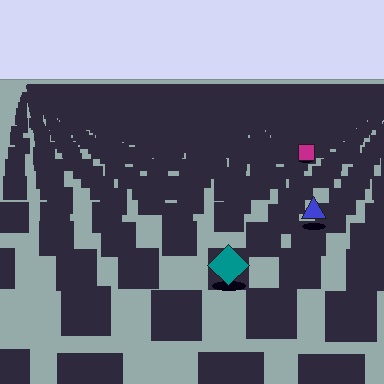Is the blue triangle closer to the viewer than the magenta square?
Yes. The blue triangle is closer — you can tell from the texture gradient: the ground texture is coarser near it.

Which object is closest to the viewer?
The teal diamond is closest. The texture marks near it are larger and more spread out.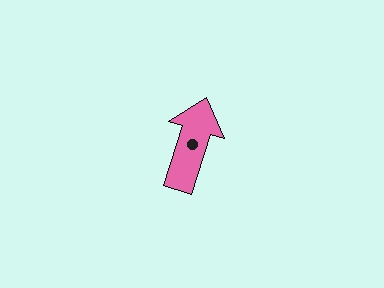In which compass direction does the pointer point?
North.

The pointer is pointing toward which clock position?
Roughly 1 o'clock.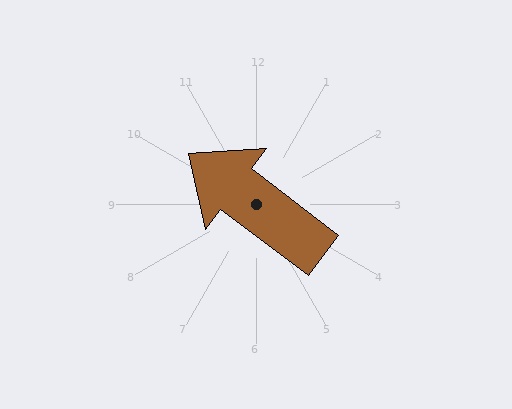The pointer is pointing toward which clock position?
Roughly 10 o'clock.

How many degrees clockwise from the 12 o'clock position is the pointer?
Approximately 307 degrees.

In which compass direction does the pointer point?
Northwest.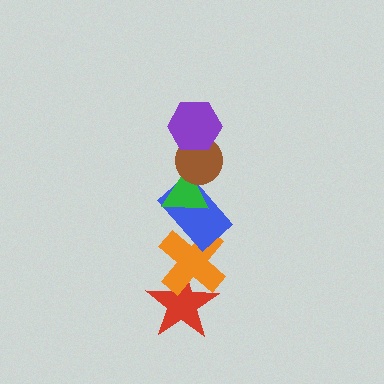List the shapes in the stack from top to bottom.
From top to bottom: the purple hexagon, the brown circle, the green triangle, the blue rectangle, the orange cross, the red star.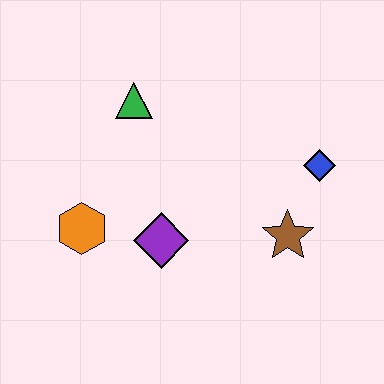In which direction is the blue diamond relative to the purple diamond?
The blue diamond is to the right of the purple diamond.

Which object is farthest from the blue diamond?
The orange hexagon is farthest from the blue diamond.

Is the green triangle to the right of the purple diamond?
No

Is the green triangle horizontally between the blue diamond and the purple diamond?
No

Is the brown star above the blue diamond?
No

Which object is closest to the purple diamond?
The orange hexagon is closest to the purple diamond.